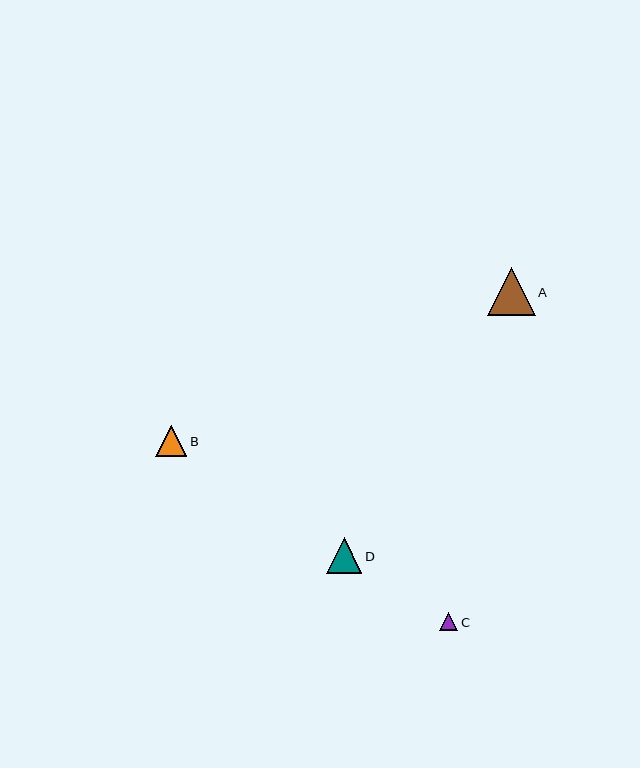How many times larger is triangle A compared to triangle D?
Triangle A is approximately 1.4 times the size of triangle D.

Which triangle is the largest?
Triangle A is the largest with a size of approximately 48 pixels.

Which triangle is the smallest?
Triangle C is the smallest with a size of approximately 18 pixels.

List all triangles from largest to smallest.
From largest to smallest: A, D, B, C.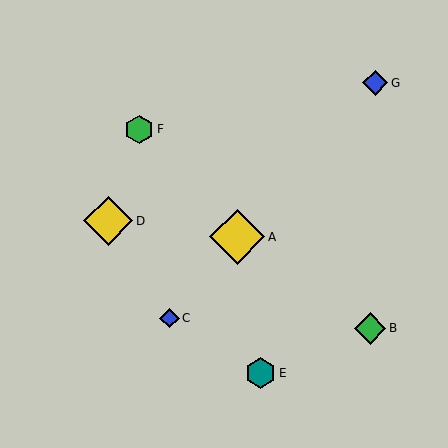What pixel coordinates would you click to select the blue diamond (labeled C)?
Click at (170, 318) to select the blue diamond C.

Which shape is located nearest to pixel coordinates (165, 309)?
The blue diamond (labeled C) at (170, 318) is nearest to that location.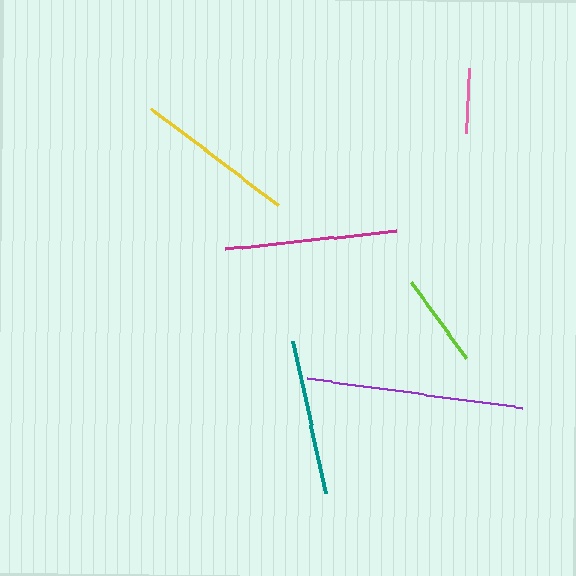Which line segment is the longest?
The purple line is the longest at approximately 216 pixels.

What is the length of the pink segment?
The pink segment is approximately 65 pixels long.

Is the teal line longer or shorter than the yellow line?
The yellow line is longer than the teal line.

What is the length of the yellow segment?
The yellow segment is approximately 159 pixels long.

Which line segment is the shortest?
The pink line is the shortest at approximately 65 pixels.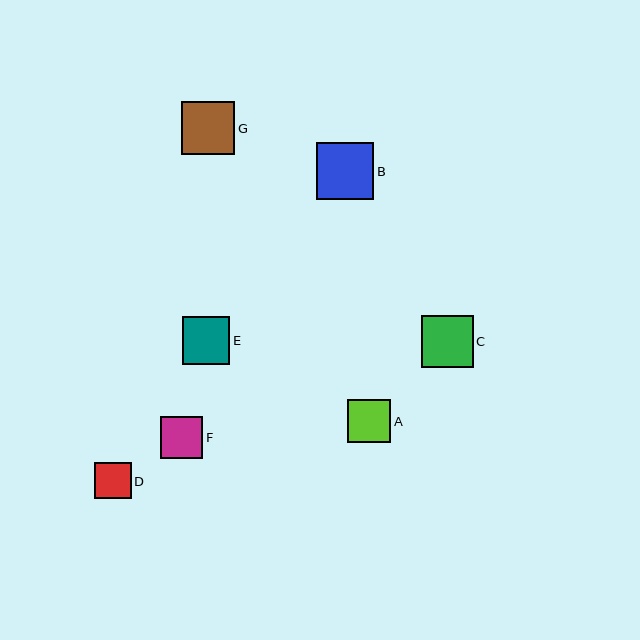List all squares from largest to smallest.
From largest to smallest: B, G, C, E, A, F, D.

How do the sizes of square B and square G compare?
Square B and square G are approximately the same size.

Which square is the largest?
Square B is the largest with a size of approximately 57 pixels.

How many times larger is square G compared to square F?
Square G is approximately 1.3 times the size of square F.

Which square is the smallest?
Square D is the smallest with a size of approximately 37 pixels.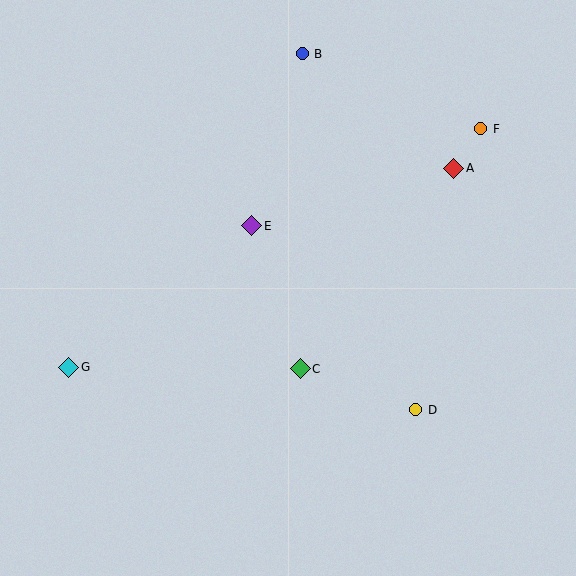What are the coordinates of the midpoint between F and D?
The midpoint between F and D is at (448, 269).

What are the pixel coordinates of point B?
Point B is at (302, 54).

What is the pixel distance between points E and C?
The distance between E and C is 151 pixels.